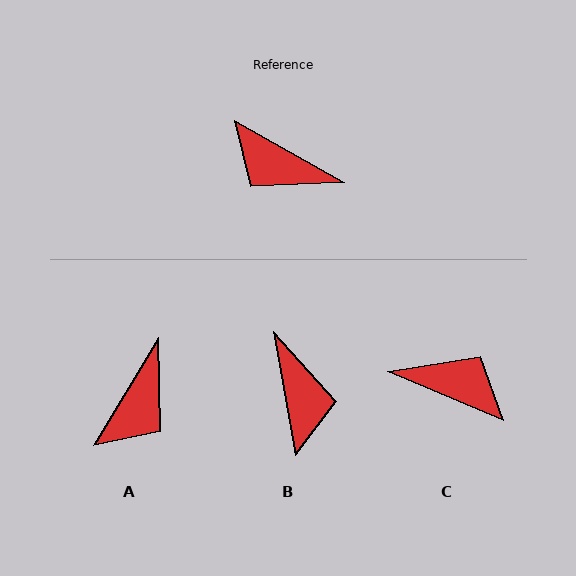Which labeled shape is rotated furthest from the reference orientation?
C, about 173 degrees away.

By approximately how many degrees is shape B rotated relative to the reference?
Approximately 130 degrees counter-clockwise.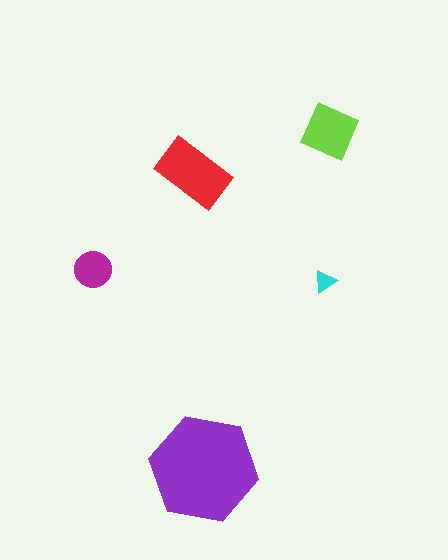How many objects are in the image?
There are 5 objects in the image.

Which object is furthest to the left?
The magenta circle is leftmost.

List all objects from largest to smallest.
The purple hexagon, the red rectangle, the lime diamond, the magenta circle, the cyan triangle.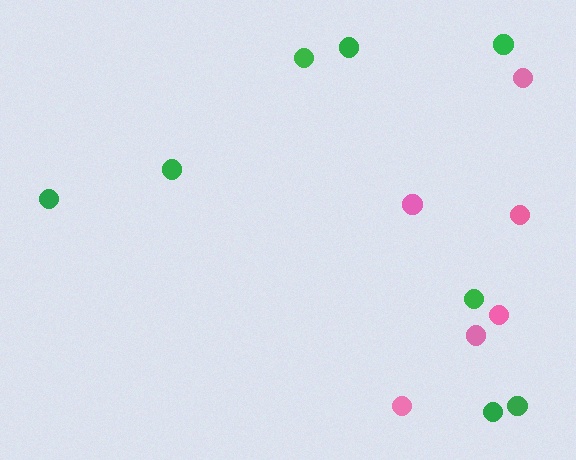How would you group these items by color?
There are 2 groups: one group of pink circles (6) and one group of green circles (8).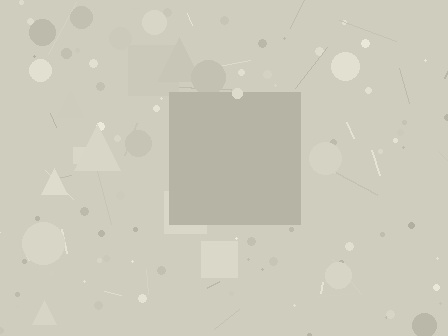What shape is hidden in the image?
A square is hidden in the image.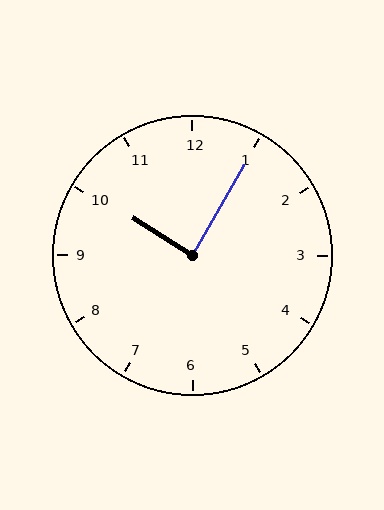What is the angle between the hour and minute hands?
Approximately 88 degrees.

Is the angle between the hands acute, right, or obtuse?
It is right.